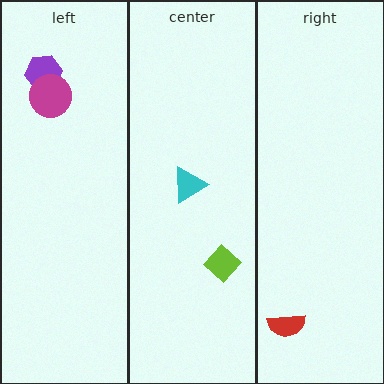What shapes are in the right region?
The red semicircle.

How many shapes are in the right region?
1.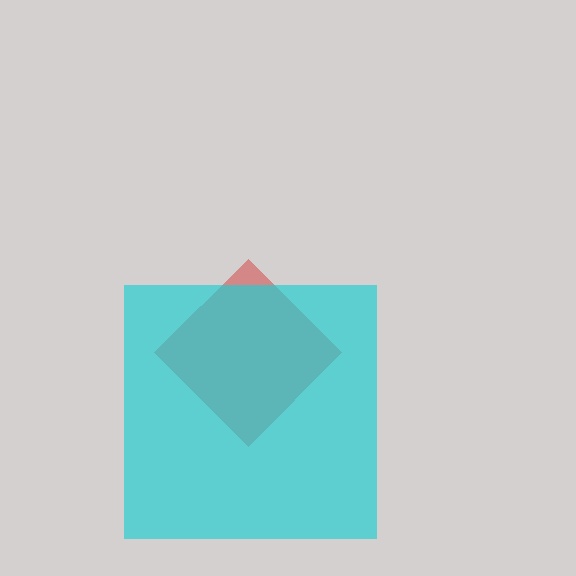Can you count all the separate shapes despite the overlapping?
Yes, there are 2 separate shapes.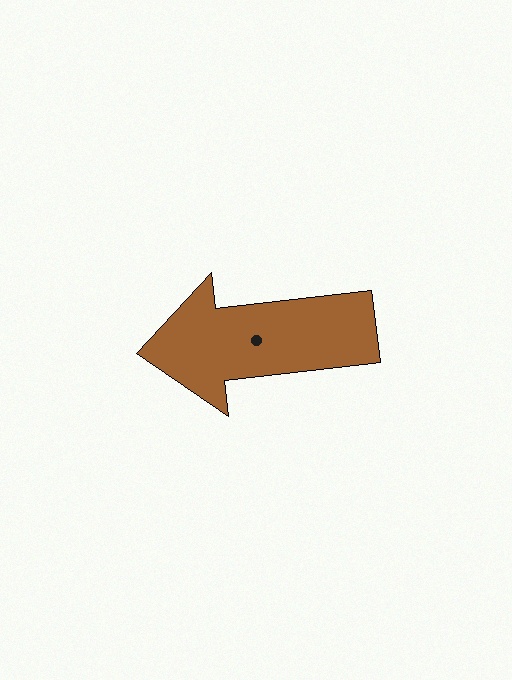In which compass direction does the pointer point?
West.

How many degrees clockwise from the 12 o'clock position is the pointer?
Approximately 263 degrees.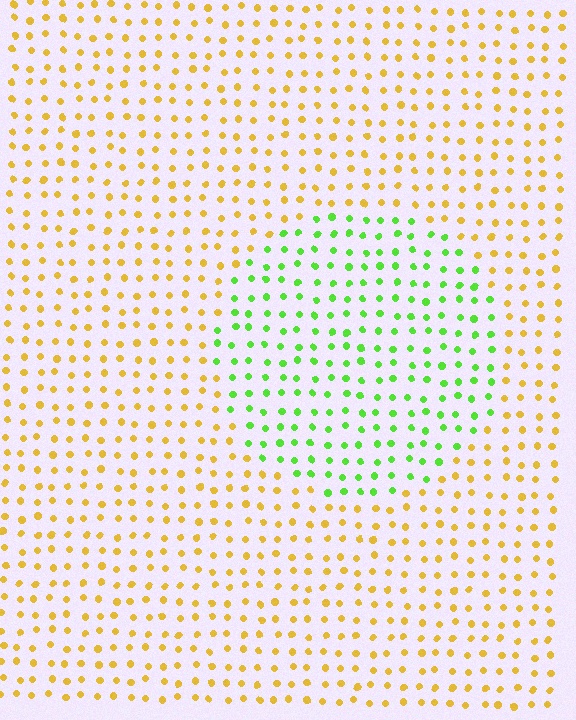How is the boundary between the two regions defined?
The boundary is defined purely by a slight shift in hue (about 64 degrees). Spacing, size, and orientation are identical on both sides.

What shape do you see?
I see a circle.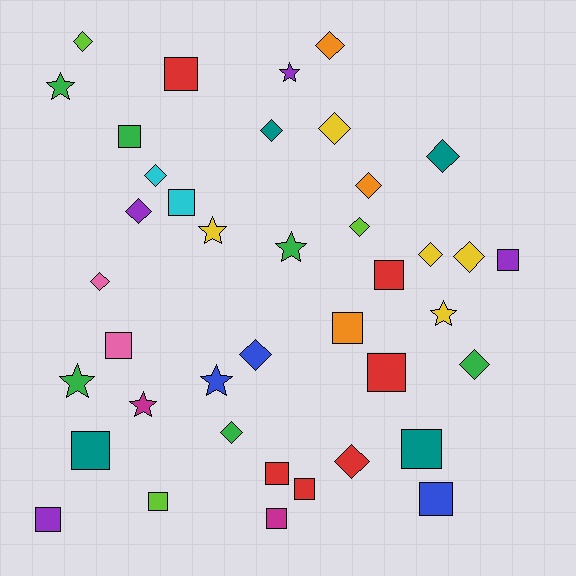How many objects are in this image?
There are 40 objects.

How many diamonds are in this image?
There are 16 diamonds.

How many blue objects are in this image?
There are 3 blue objects.